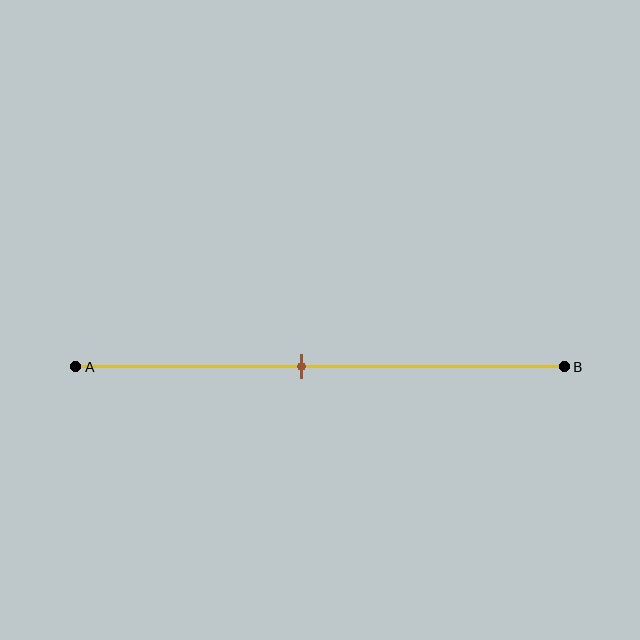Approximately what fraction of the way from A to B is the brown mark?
The brown mark is approximately 45% of the way from A to B.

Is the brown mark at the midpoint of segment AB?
No, the mark is at about 45% from A, not at the 50% midpoint.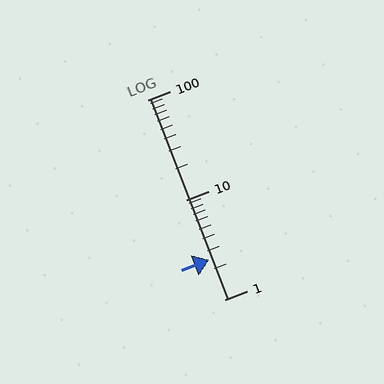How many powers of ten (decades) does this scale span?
The scale spans 2 decades, from 1 to 100.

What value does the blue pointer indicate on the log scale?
The pointer indicates approximately 2.5.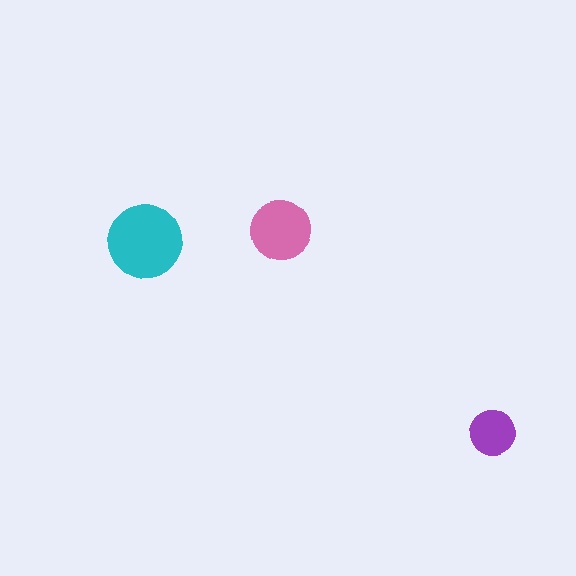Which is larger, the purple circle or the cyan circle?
The cyan one.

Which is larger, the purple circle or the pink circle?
The pink one.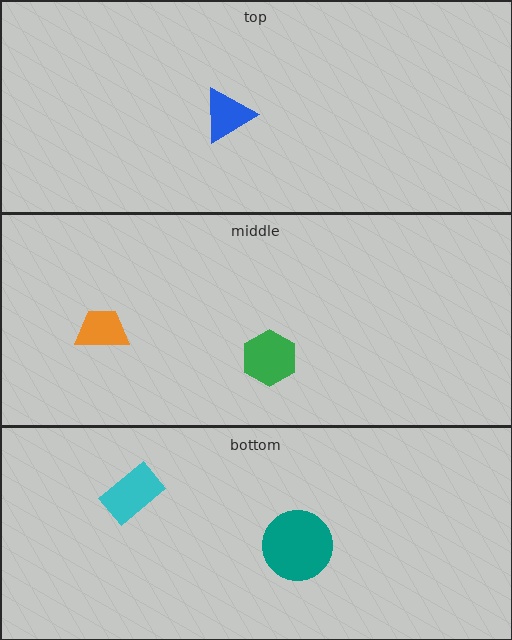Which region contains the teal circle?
The bottom region.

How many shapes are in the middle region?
2.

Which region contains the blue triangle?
The top region.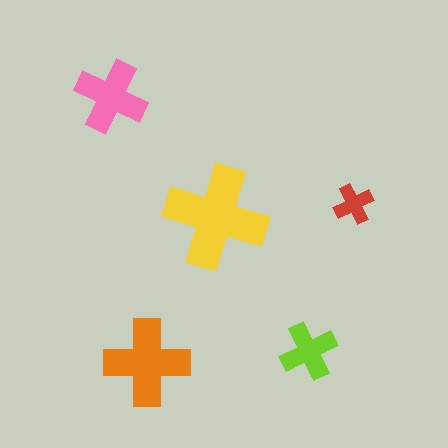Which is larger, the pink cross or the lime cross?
The pink one.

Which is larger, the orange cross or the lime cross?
The orange one.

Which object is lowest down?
The orange cross is bottommost.